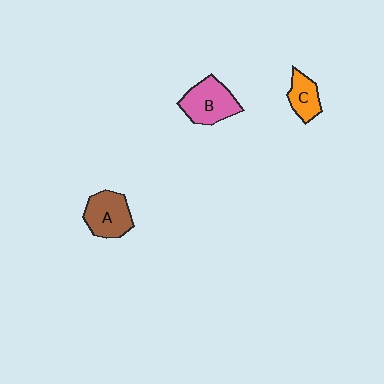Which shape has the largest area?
Shape B (pink).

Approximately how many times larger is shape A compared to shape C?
Approximately 1.5 times.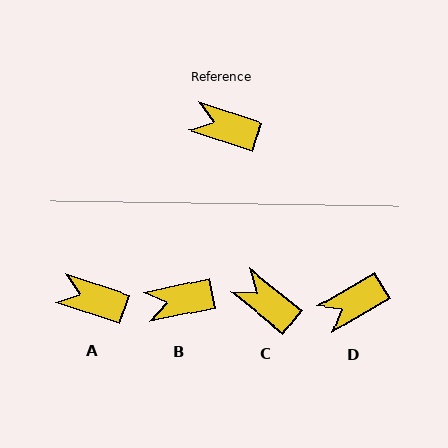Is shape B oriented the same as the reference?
No, it is off by about 30 degrees.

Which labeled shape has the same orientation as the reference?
A.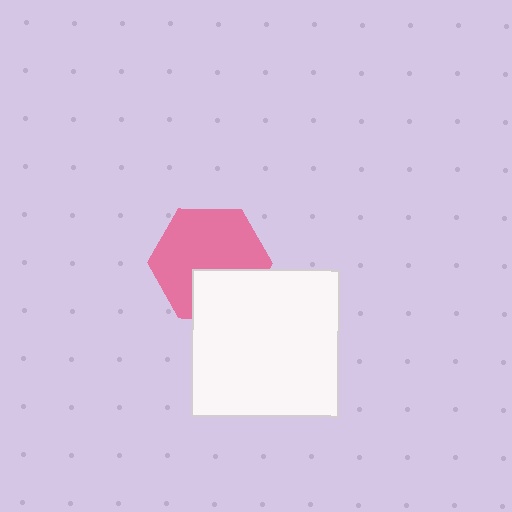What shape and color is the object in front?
The object in front is a white square.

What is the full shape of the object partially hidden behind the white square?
The partially hidden object is a pink hexagon.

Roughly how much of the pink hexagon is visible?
Most of it is visible (roughly 69%).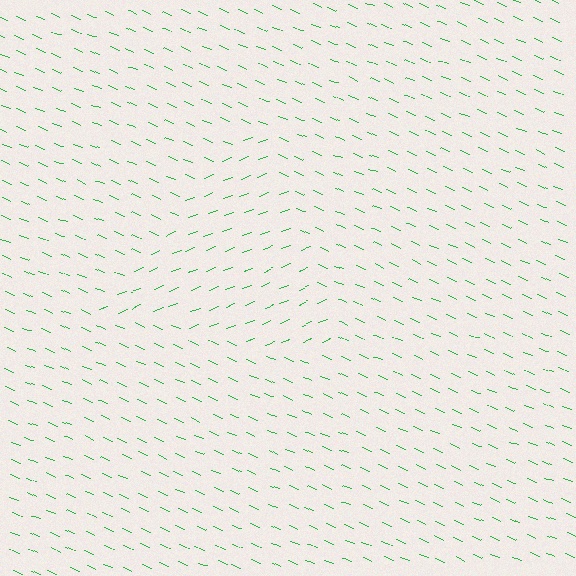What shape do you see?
I see a triangle.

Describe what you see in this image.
The image is filled with small green line segments. A triangle region in the image has lines oriented differently from the surrounding lines, creating a visible texture boundary.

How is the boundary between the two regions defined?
The boundary is defined purely by a change in line orientation (approximately 45 degrees difference). All lines are the same color and thickness.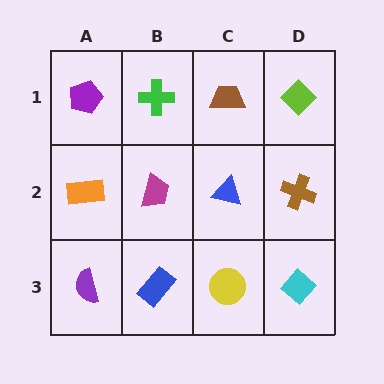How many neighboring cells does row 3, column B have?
3.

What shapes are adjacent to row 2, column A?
A purple pentagon (row 1, column A), a purple semicircle (row 3, column A), a magenta trapezoid (row 2, column B).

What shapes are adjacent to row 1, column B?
A magenta trapezoid (row 2, column B), a purple pentagon (row 1, column A), a brown trapezoid (row 1, column C).